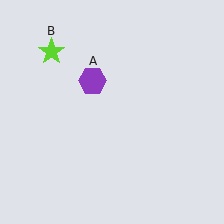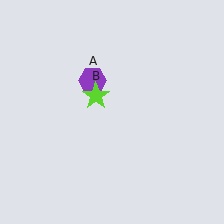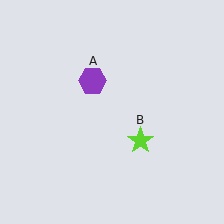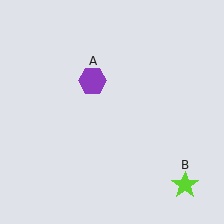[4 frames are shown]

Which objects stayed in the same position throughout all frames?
Purple hexagon (object A) remained stationary.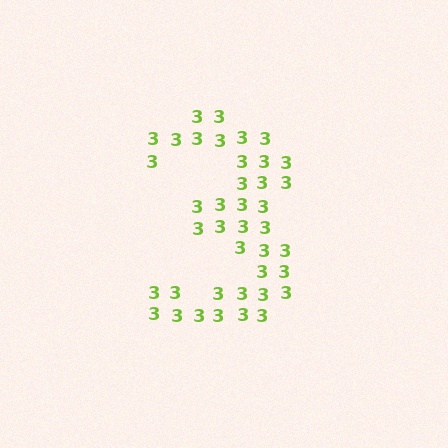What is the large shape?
The large shape is the digit 3.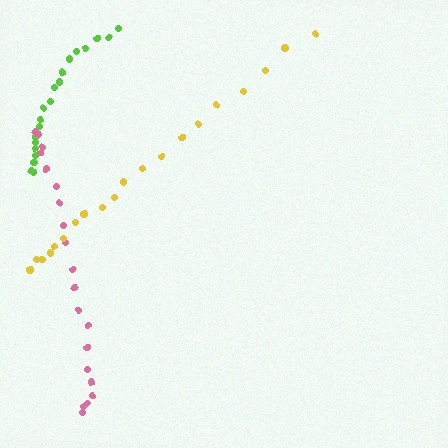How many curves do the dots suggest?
There are 3 distinct paths.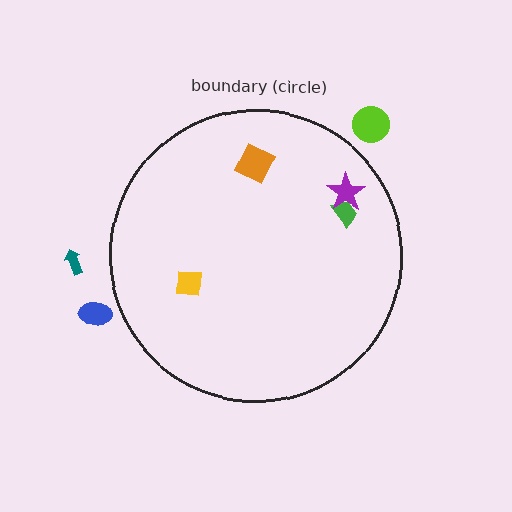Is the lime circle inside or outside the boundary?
Outside.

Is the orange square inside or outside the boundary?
Inside.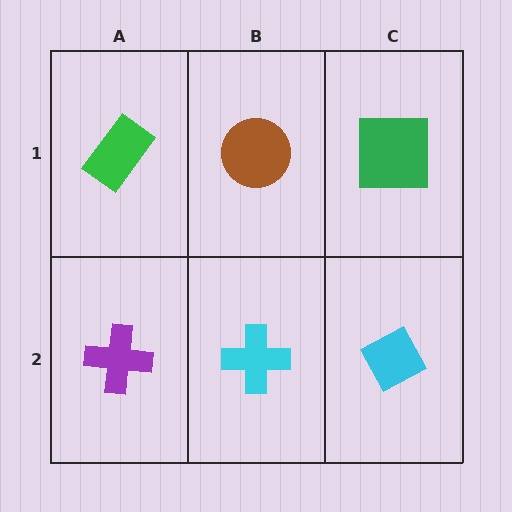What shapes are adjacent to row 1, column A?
A purple cross (row 2, column A), a brown circle (row 1, column B).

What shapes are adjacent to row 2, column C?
A green square (row 1, column C), a cyan cross (row 2, column B).